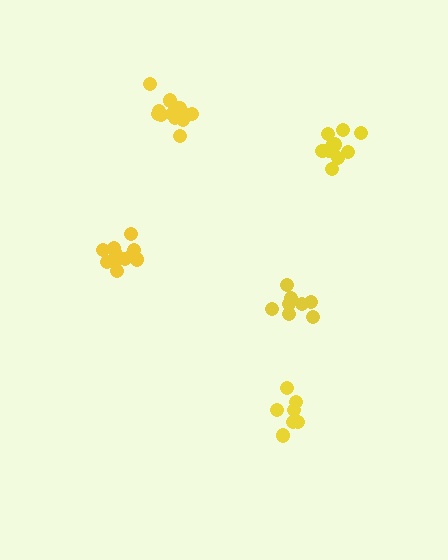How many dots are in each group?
Group 1: 8 dots, Group 2: 13 dots, Group 3: 11 dots, Group 4: 7 dots, Group 5: 12 dots (51 total).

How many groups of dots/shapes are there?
There are 5 groups.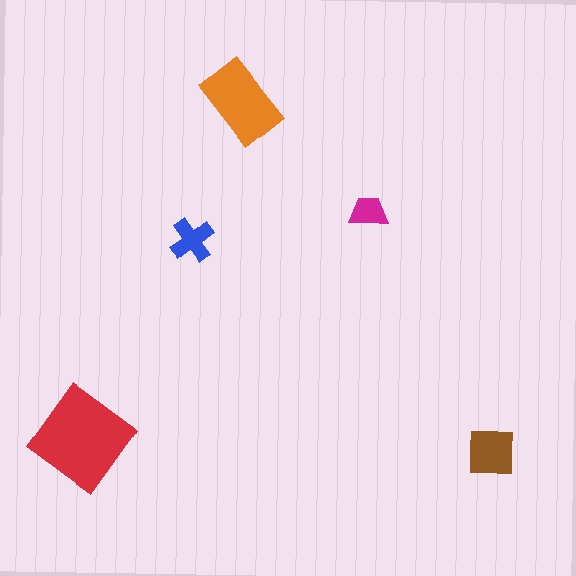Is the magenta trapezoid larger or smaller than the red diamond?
Smaller.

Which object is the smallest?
The magenta trapezoid.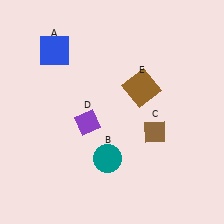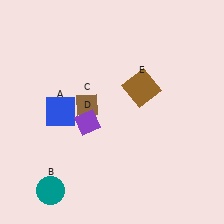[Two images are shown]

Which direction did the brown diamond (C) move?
The brown diamond (C) moved left.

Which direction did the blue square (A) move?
The blue square (A) moved down.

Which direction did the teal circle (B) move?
The teal circle (B) moved left.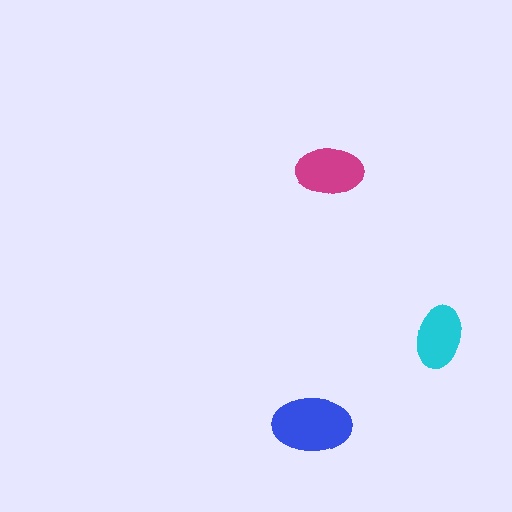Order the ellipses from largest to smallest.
the blue one, the magenta one, the cyan one.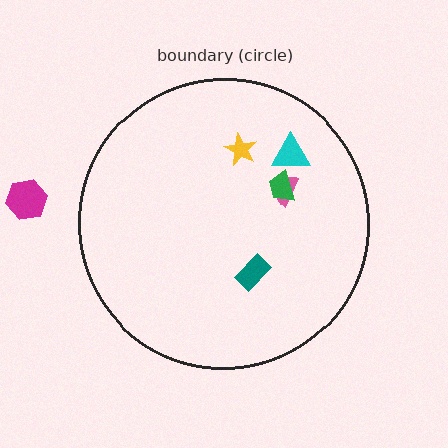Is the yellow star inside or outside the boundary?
Inside.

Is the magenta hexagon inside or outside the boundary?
Outside.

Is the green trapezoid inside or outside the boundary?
Inside.